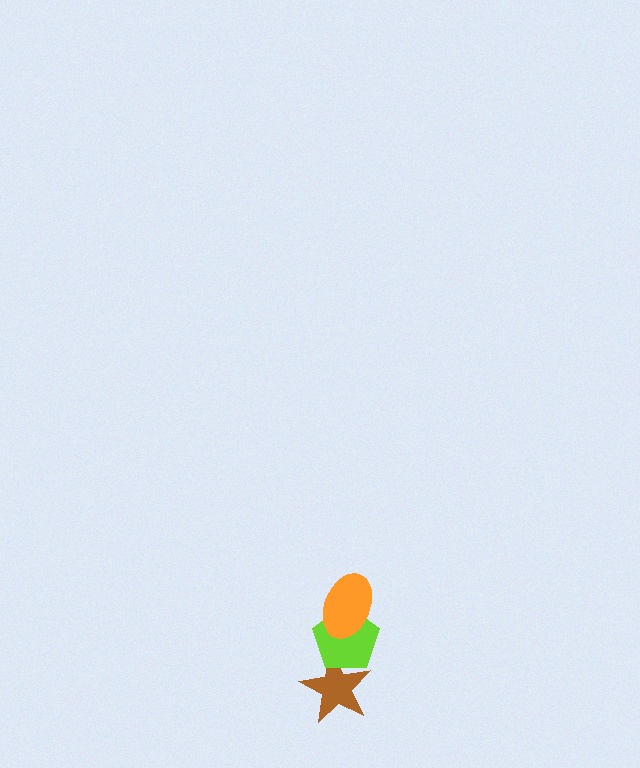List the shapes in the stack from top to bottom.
From top to bottom: the orange ellipse, the lime pentagon, the brown star.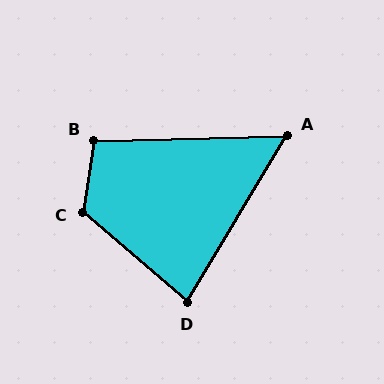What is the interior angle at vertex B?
Approximately 100 degrees (obtuse).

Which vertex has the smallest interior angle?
A, at approximately 58 degrees.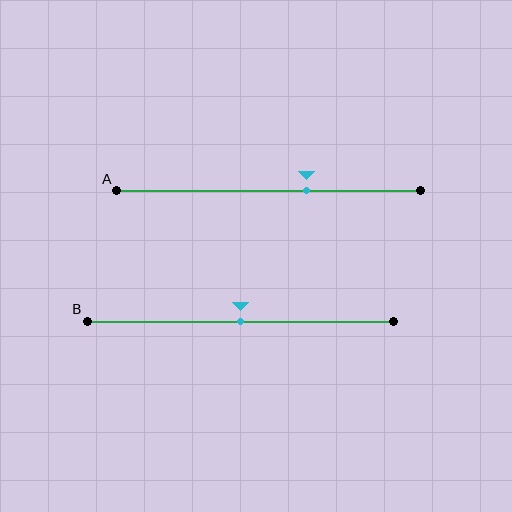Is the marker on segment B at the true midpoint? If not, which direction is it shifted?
Yes, the marker on segment B is at the true midpoint.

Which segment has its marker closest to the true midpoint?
Segment B has its marker closest to the true midpoint.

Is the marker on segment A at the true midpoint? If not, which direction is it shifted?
No, the marker on segment A is shifted to the right by about 13% of the segment length.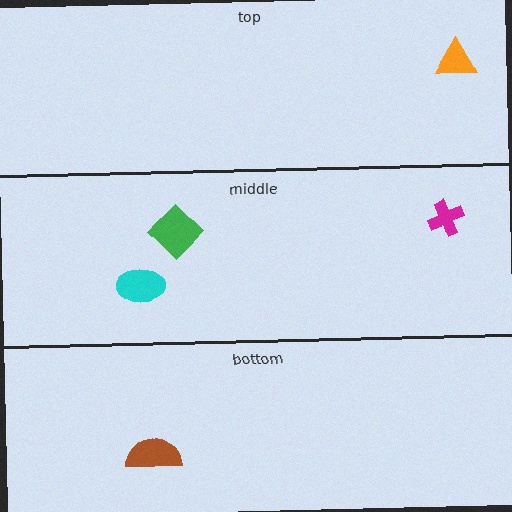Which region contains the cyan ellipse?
The middle region.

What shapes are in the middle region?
The magenta cross, the green diamond, the cyan ellipse.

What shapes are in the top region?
The orange triangle.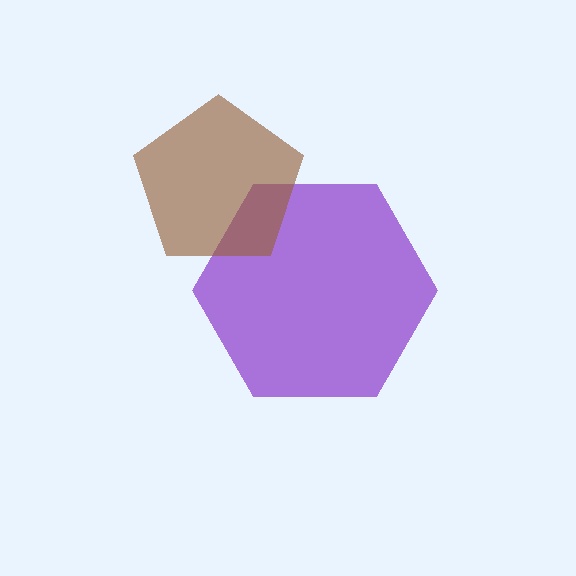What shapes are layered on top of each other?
The layered shapes are: a purple hexagon, a brown pentagon.